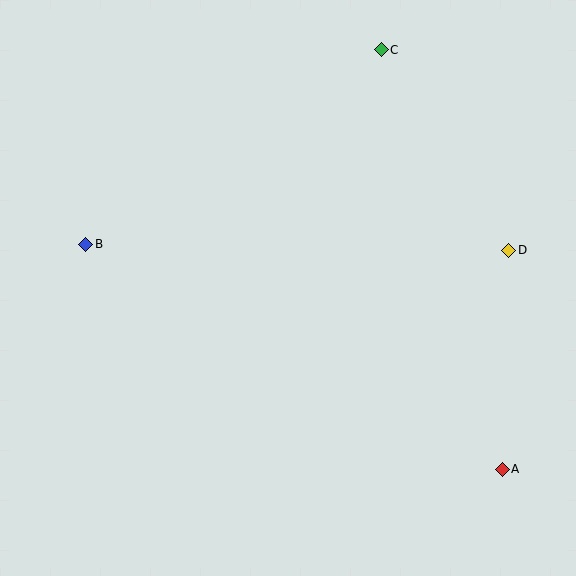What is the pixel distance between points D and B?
The distance between D and B is 423 pixels.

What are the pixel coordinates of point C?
Point C is at (381, 50).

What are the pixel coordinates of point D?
Point D is at (509, 250).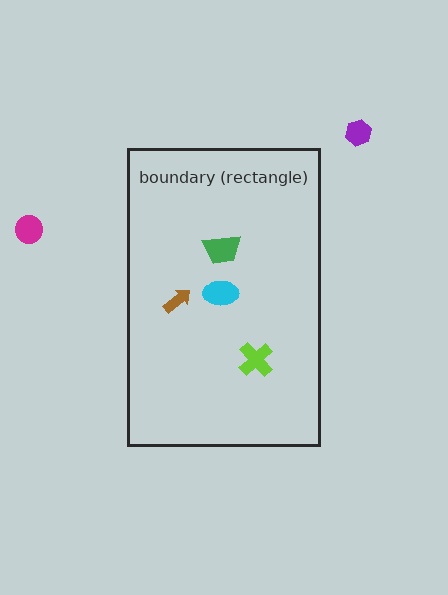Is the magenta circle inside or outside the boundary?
Outside.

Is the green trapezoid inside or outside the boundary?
Inside.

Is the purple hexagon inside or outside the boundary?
Outside.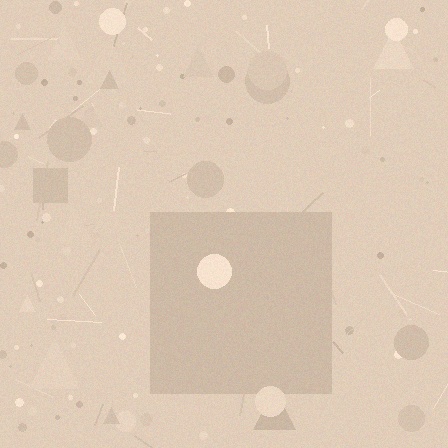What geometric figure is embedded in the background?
A square is embedded in the background.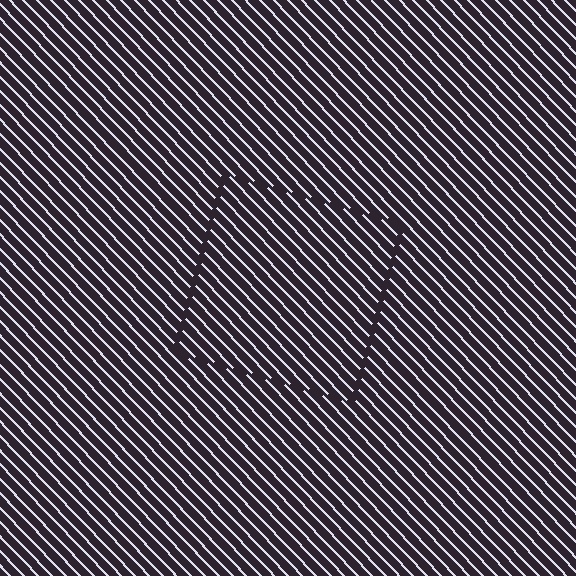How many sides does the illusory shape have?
4 sides — the line-ends trace a square.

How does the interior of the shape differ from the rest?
The interior of the shape contains the same grating, shifted by half a period — the contour is defined by the phase discontinuity where line-ends from the inner and outer gratings abut.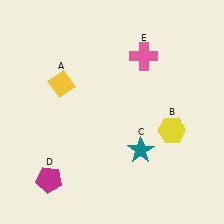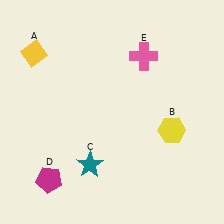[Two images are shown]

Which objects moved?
The objects that moved are: the yellow diamond (A), the teal star (C).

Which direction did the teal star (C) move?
The teal star (C) moved left.